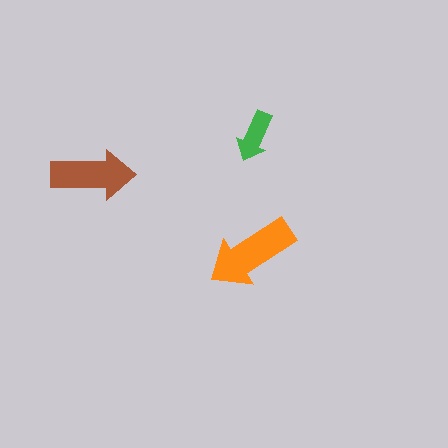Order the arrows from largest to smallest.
the orange one, the brown one, the green one.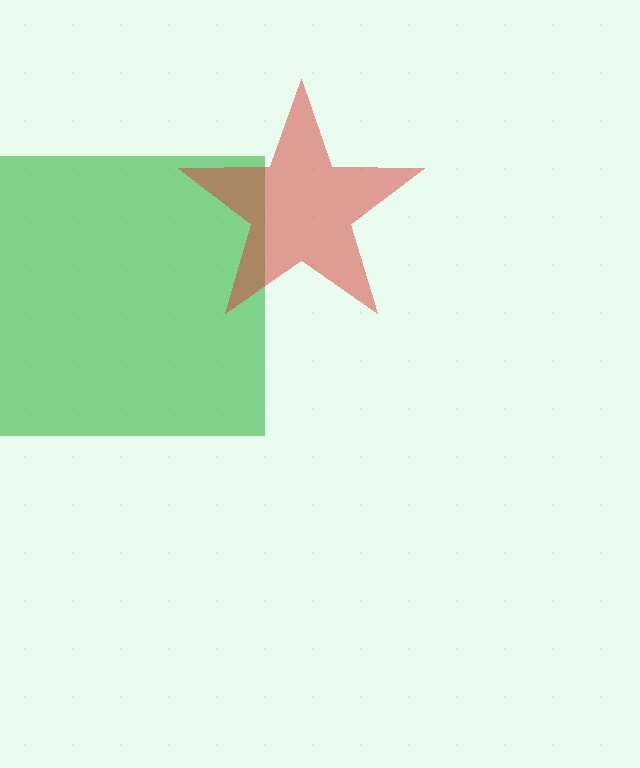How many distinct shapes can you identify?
There are 2 distinct shapes: a green square, a red star.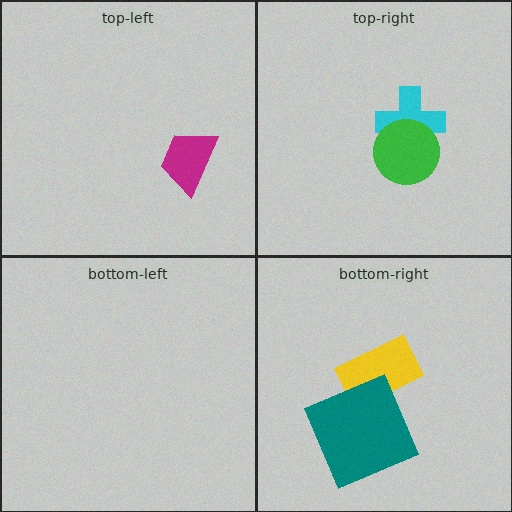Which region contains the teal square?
The bottom-right region.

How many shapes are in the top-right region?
2.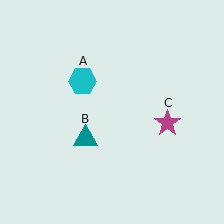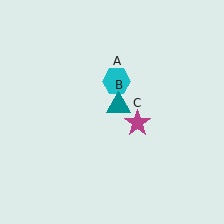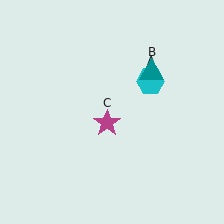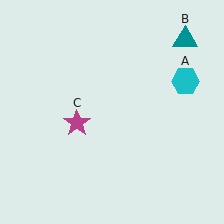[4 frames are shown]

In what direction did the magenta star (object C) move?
The magenta star (object C) moved left.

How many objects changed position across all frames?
3 objects changed position: cyan hexagon (object A), teal triangle (object B), magenta star (object C).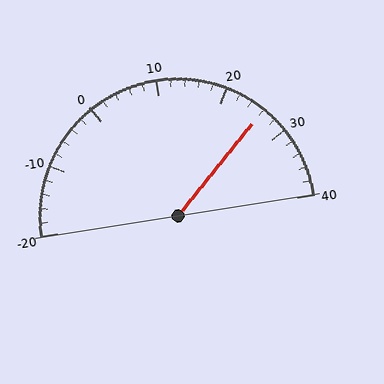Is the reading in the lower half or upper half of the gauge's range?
The reading is in the upper half of the range (-20 to 40).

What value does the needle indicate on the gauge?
The needle indicates approximately 26.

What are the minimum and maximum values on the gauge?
The gauge ranges from -20 to 40.